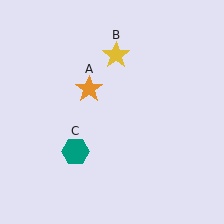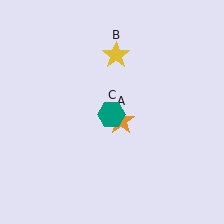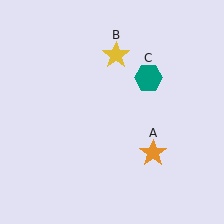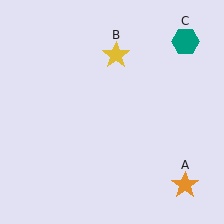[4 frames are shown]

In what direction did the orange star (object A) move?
The orange star (object A) moved down and to the right.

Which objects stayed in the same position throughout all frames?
Yellow star (object B) remained stationary.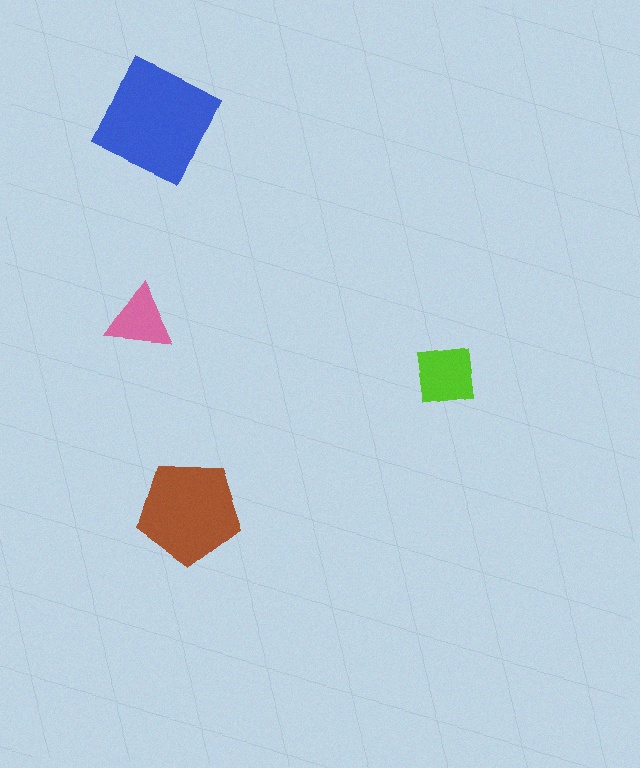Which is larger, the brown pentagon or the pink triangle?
The brown pentagon.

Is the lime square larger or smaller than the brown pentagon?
Smaller.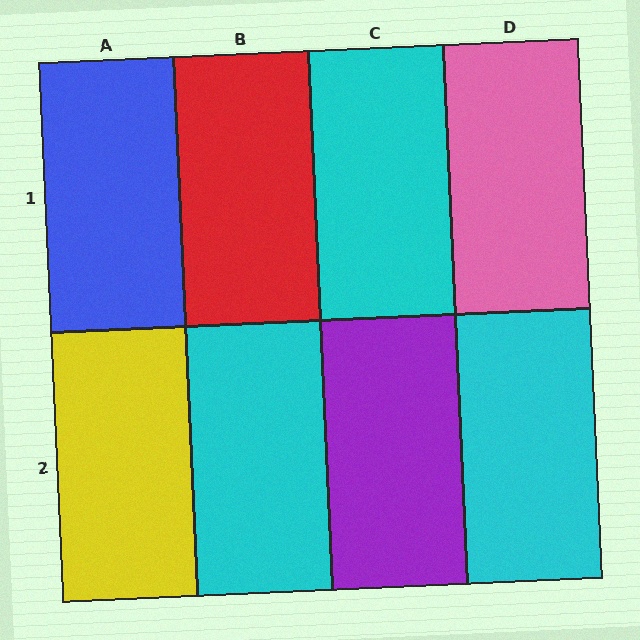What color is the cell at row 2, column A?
Yellow.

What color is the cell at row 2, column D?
Cyan.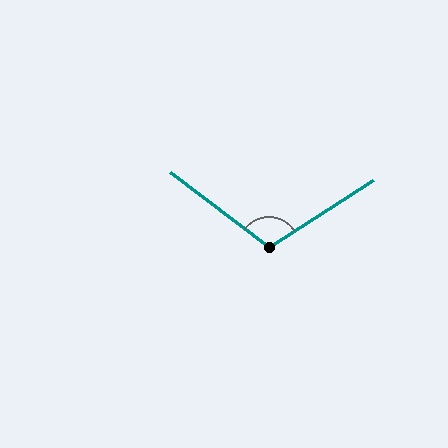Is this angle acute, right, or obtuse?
It is obtuse.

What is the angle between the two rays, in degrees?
Approximately 110 degrees.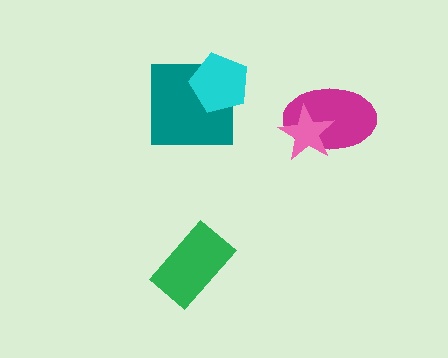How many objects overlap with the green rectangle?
0 objects overlap with the green rectangle.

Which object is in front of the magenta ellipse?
The pink star is in front of the magenta ellipse.